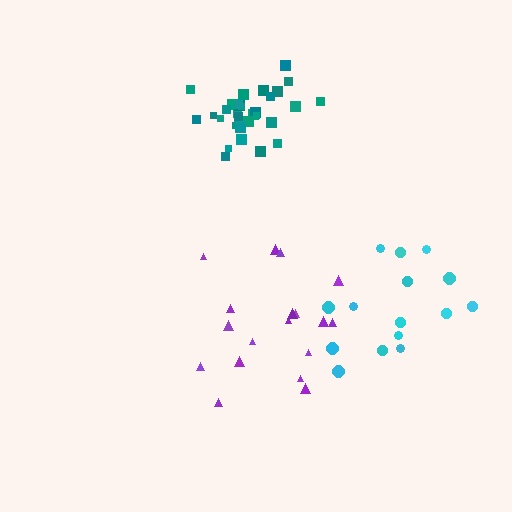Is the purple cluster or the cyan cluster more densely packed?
Purple.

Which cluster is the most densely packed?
Teal.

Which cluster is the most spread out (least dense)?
Cyan.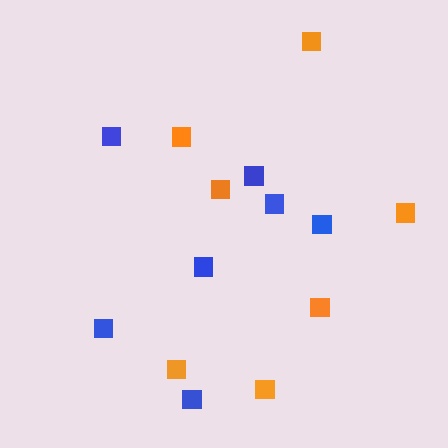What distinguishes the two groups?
There are 2 groups: one group of blue squares (7) and one group of orange squares (7).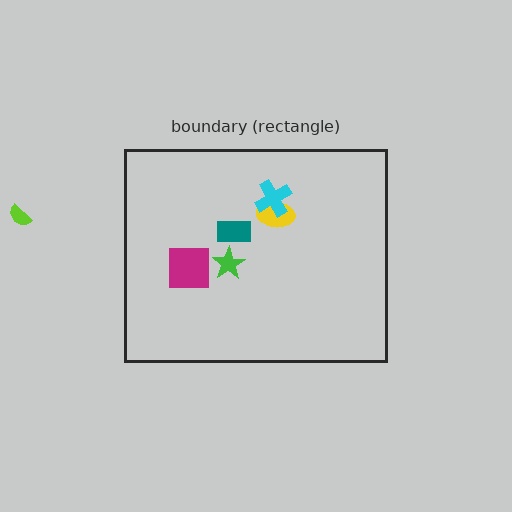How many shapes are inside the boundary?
5 inside, 1 outside.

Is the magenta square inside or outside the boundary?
Inside.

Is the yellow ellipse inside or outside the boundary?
Inside.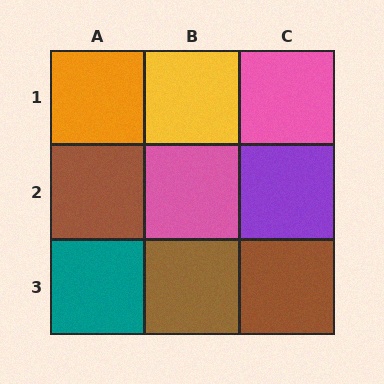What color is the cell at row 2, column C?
Purple.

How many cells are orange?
1 cell is orange.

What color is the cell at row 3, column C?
Brown.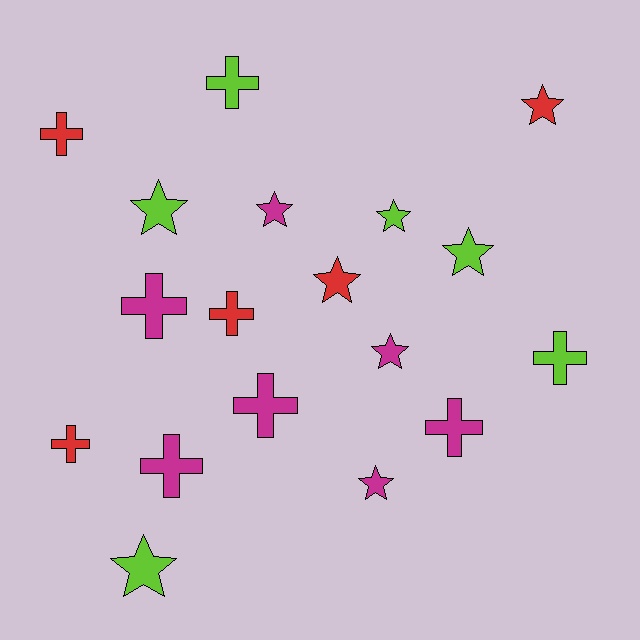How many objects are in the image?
There are 18 objects.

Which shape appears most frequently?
Cross, with 9 objects.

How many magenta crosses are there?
There are 4 magenta crosses.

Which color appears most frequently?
Magenta, with 7 objects.